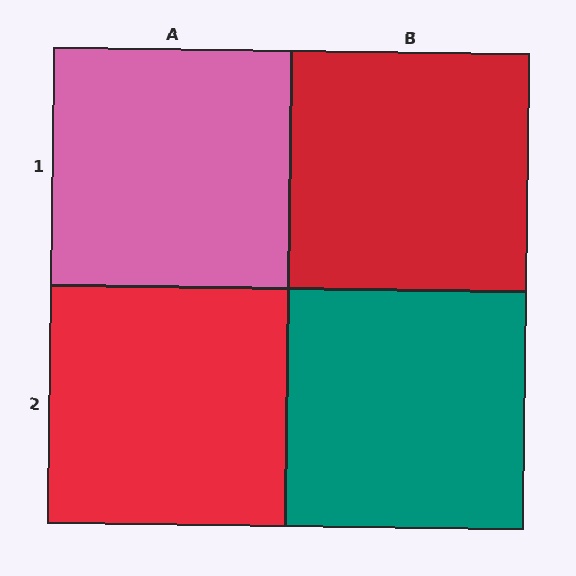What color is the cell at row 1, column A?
Pink.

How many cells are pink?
1 cell is pink.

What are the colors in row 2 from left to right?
Red, teal.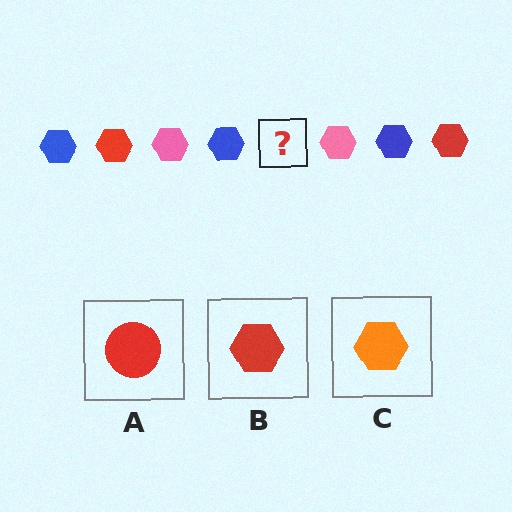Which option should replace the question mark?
Option B.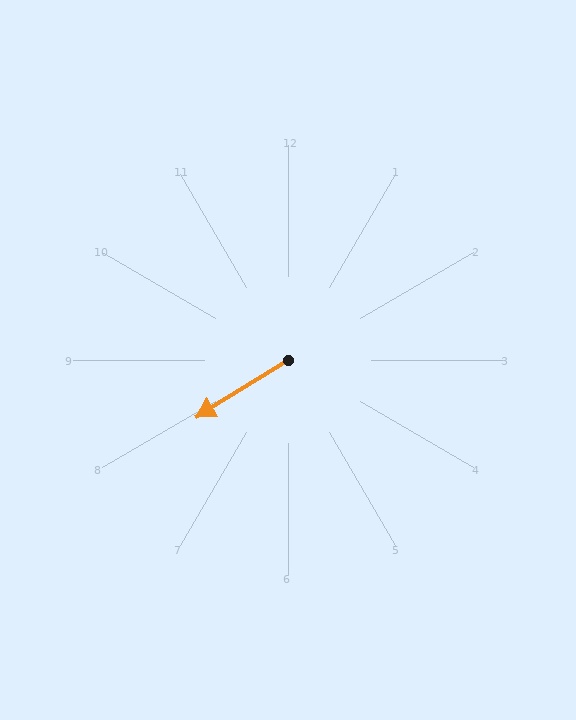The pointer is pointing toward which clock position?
Roughly 8 o'clock.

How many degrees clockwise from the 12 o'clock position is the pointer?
Approximately 238 degrees.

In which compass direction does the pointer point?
Southwest.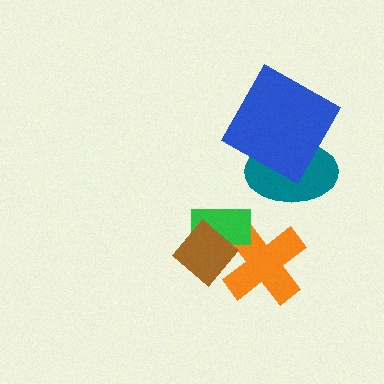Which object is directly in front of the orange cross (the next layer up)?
The green rectangle is directly in front of the orange cross.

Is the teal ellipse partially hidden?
Yes, it is partially covered by another shape.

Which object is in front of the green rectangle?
The brown diamond is in front of the green rectangle.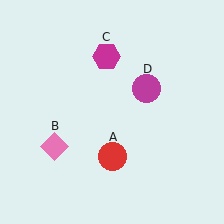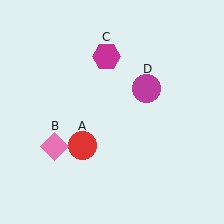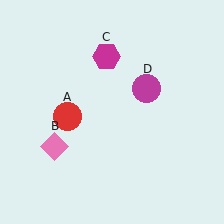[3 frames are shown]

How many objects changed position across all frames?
1 object changed position: red circle (object A).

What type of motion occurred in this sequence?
The red circle (object A) rotated clockwise around the center of the scene.